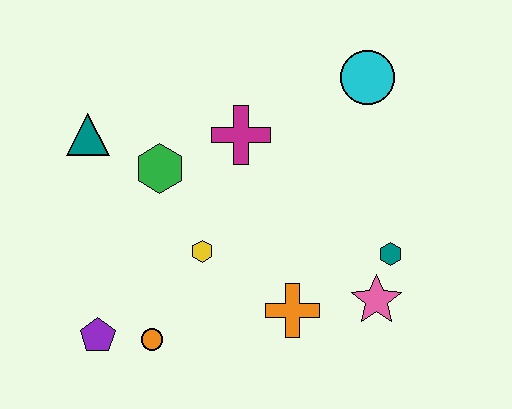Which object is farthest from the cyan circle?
The purple pentagon is farthest from the cyan circle.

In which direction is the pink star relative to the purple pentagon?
The pink star is to the right of the purple pentagon.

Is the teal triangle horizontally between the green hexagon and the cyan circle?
No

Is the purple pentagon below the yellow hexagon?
Yes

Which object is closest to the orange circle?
The purple pentagon is closest to the orange circle.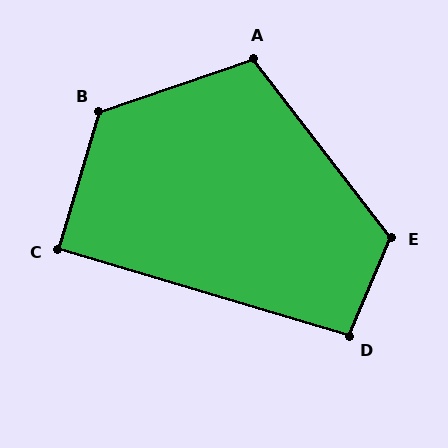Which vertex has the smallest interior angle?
C, at approximately 90 degrees.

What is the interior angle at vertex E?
Approximately 119 degrees (obtuse).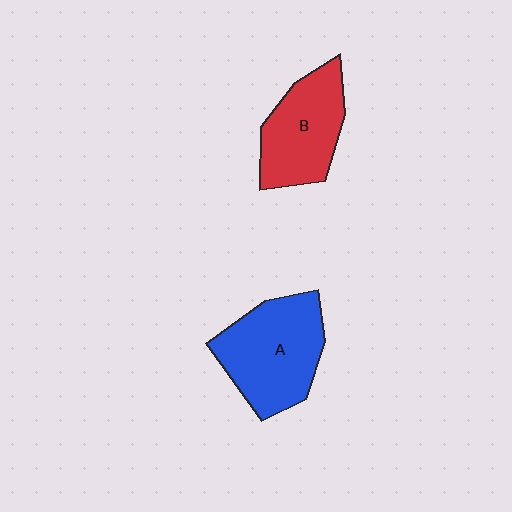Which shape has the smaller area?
Shape B (red).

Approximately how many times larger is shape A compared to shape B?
Approximately 1.2 times.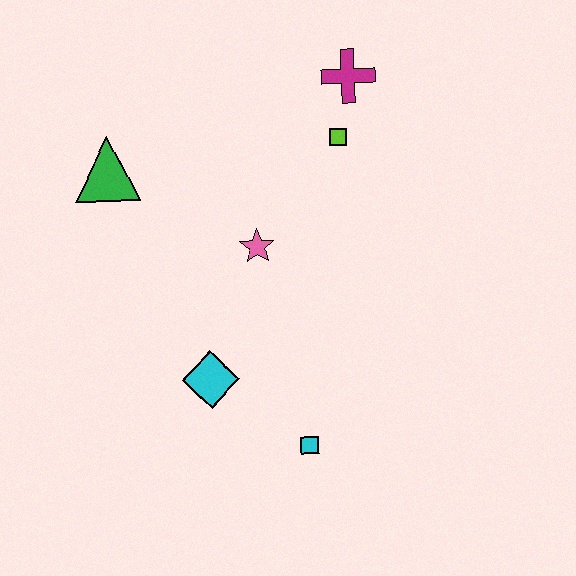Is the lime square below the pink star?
No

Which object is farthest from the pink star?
The cyan square is farthest from the pink star.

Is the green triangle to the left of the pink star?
Yes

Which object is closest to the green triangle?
The pink star is closest to the green triangle.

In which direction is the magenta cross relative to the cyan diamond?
The magenta cross is above the cyan diamond.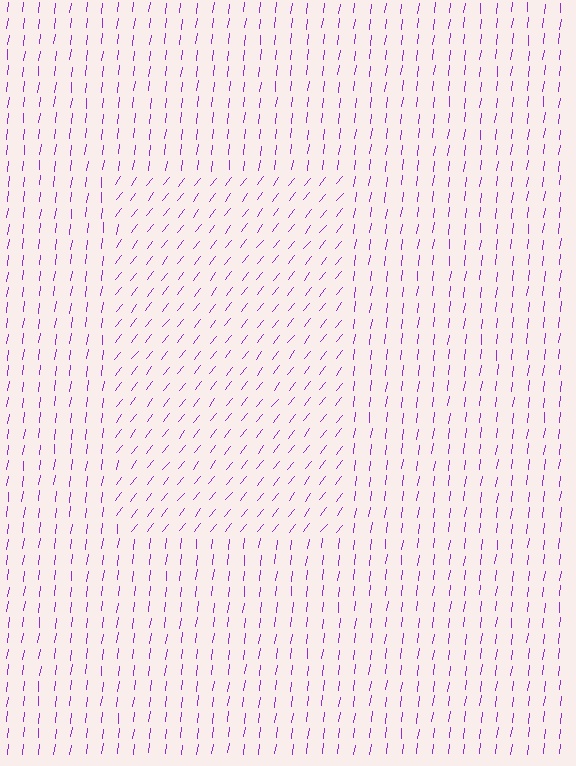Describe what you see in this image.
The image is filled with small purple line segments. A rectangle region in the image has lines oriented differently from the surrounding lines, creating a visible texture boundary.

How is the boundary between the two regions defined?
The boundary is defined purely by a change in line orientation (approximately 31 degrees difference). All lines are the same color and thickness.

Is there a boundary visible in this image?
Yes, there is a texture boundary formed by a change in line orientation.